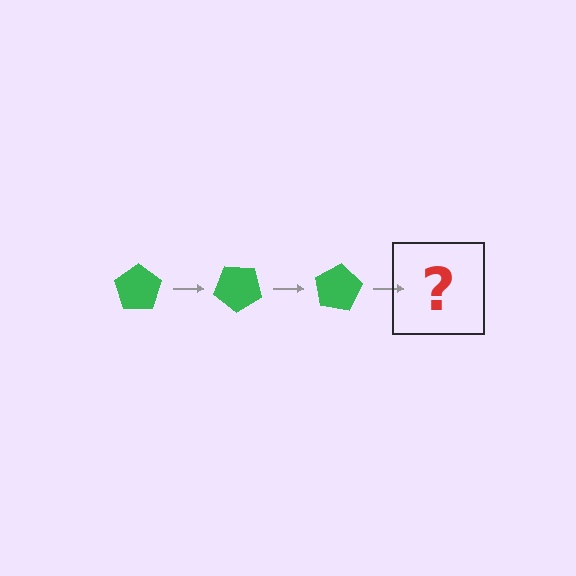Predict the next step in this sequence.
The next step is a green pentagon rotated 120 degrees.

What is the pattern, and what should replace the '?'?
The pattern is that the pentagon rotates 40 degrees each step. The '?' should be a green pentagon rotated 120 degrees.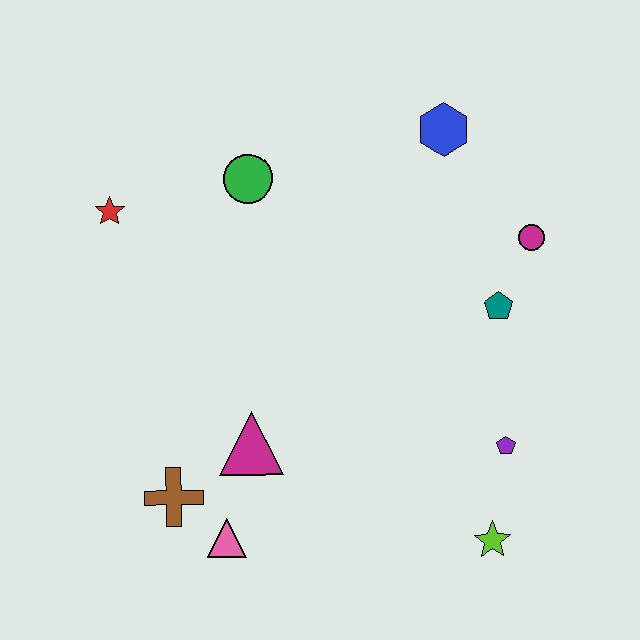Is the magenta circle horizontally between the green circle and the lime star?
No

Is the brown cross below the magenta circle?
Yes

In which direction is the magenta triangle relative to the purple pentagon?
The magenta triangle is to the left of the purple pentagon.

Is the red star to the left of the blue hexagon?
Yes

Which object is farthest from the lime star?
The red star is farthest from the lime star.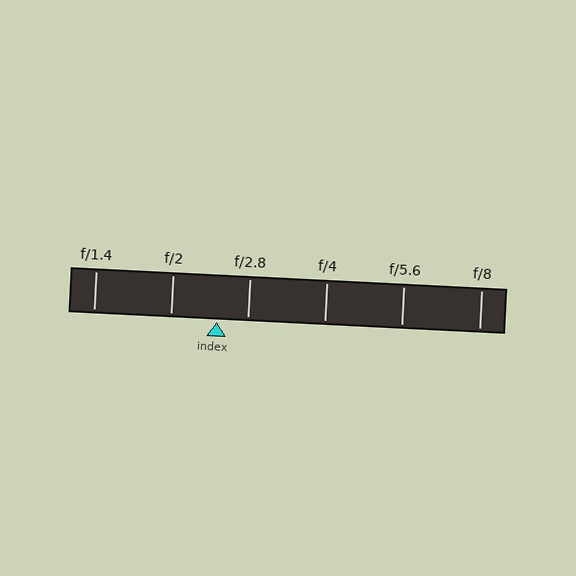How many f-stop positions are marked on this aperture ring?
There are 6 f-stop positions marked.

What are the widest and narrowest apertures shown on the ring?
The widest aperture shown is f/1.4 and the narrowest is f/8.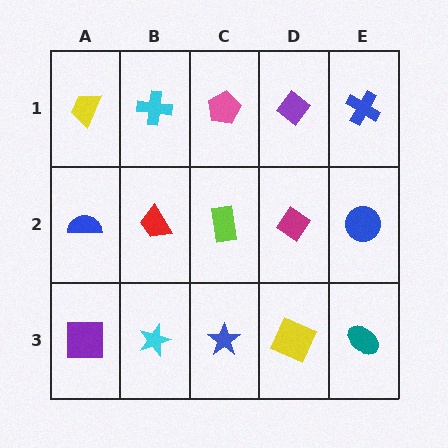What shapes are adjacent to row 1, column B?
A red trapezoid (row 2, column B), a yellow trapezoid (row 1, column A), a pink pentagon (row 1, column C).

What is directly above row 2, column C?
A pink pentagon.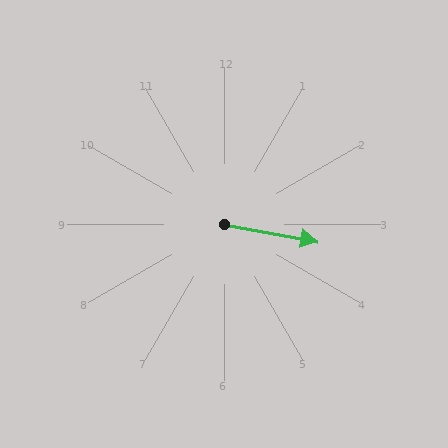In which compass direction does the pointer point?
East.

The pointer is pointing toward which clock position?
Roughly 3 o'clock.